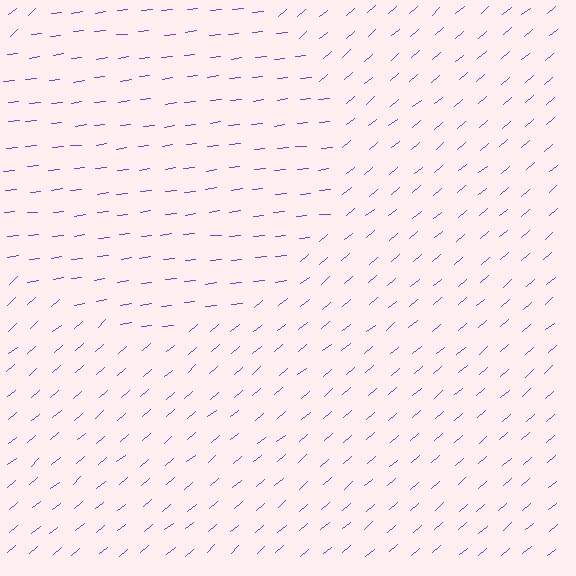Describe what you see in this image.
The image is filled with small purple line segments. A circle region in the image has lines oriented differently from the surrounding lines, creating a visible texture boundary.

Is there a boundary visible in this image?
Yes, there is a texture boundary formed by a change in line orientation.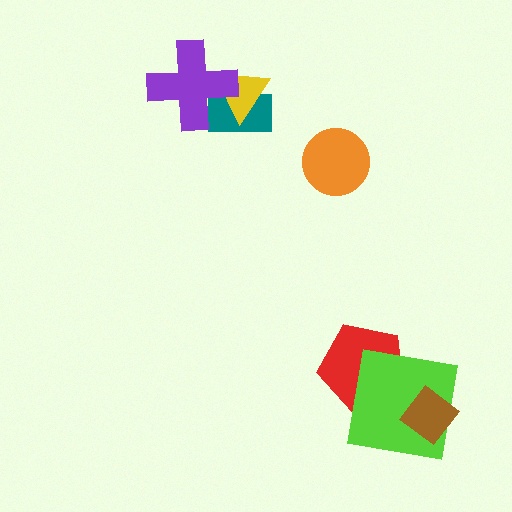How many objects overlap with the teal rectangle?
2 objects overlap with the teal rectangle.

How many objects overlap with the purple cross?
2 objects overlap with the purple cross.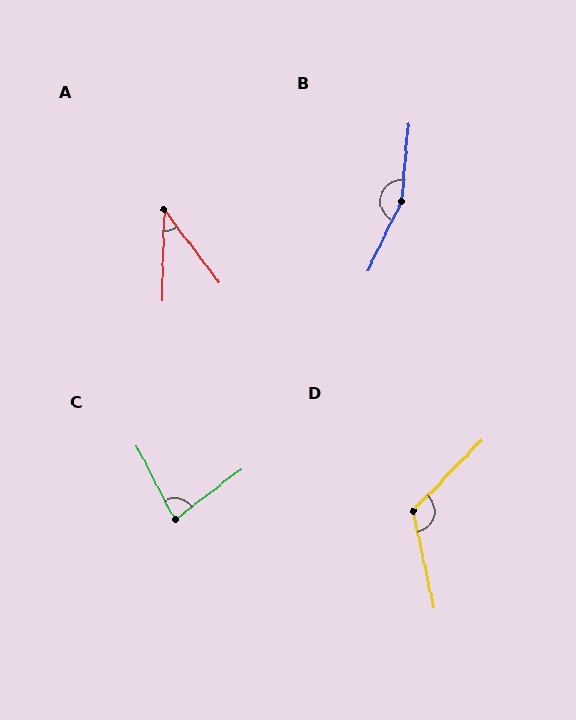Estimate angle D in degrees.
Approximately 124 degrees.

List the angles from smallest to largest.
A (39°), C (80°), D (124°), B (158°).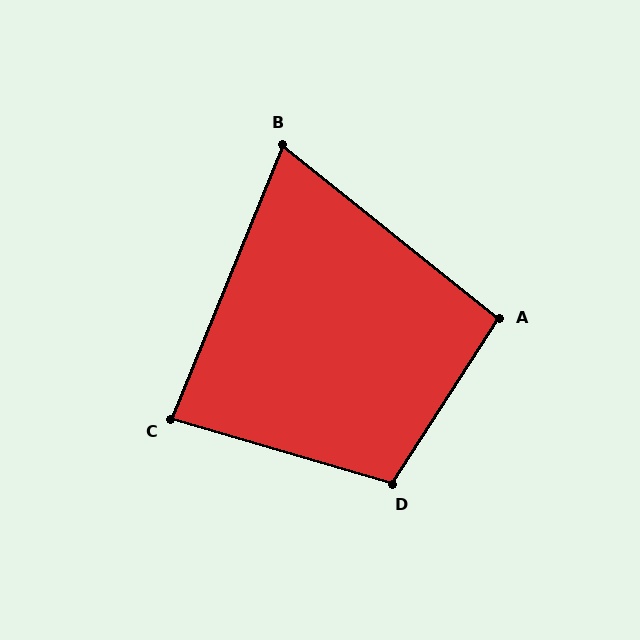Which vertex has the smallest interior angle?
B, at approximately 73 degrees.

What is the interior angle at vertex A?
Approximately 96 degrees (obtuse).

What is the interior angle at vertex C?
Approximately 84 degrees (acute).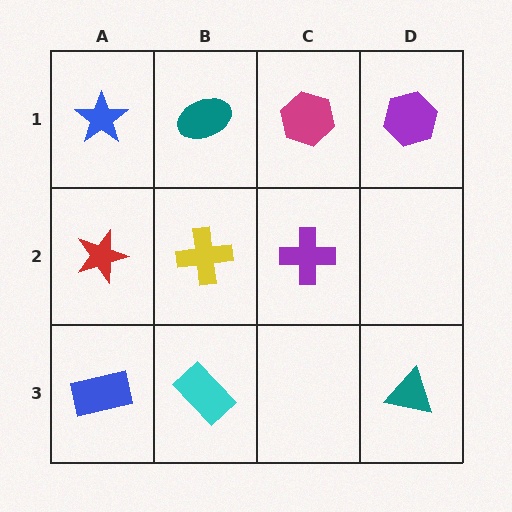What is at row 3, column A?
A blue rectangle.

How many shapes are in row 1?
4 shapes.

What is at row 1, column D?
A purple hexagon.